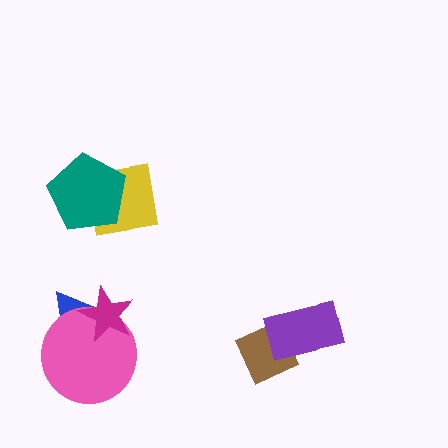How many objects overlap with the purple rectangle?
1 object overlaps with the purple rectangle.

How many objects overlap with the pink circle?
2 objects overlap with the pink circle.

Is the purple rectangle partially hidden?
No, no other shape covers it.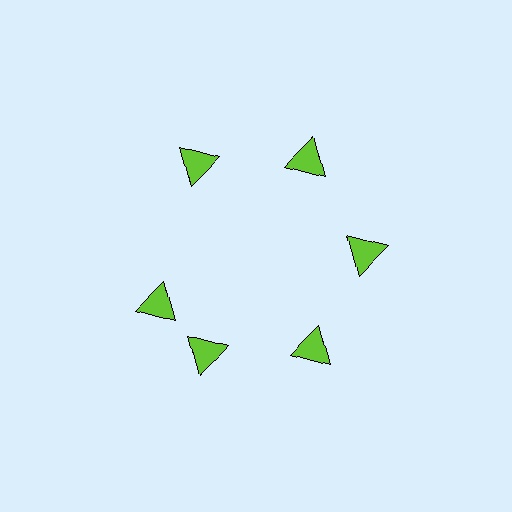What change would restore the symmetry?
The symmetry would be restored by rotating it back into even spacing with its neighbors so that all 6 triangles sit at equal angles and equal distance from the center.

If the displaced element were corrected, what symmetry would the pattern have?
It would have 6-fold rotational symmetry — the pattern would map onto itself every 60 degrees.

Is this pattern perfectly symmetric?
No. The 6 lime triangles are arranged in a ring, but one element near the 9 o'clock position is rotated out of alignment along the ring, breaking the 6-fold rotational symmetry.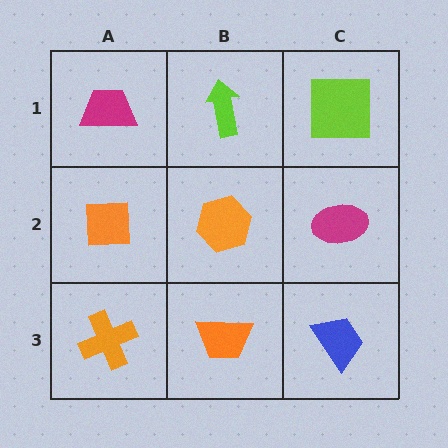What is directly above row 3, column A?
An orange square.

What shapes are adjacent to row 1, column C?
A magenta ellipse (row 2, column C), a lime arrow (row 1, column B).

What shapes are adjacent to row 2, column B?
A lime arrow (row 1, column B), an orange trapezoid (row 3, column B), an orange square (row 2, column A), a magenta ellipse (row 2, column C).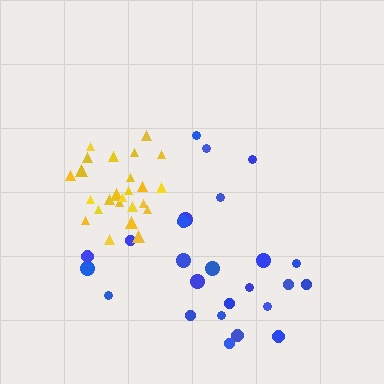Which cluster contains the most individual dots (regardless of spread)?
Blue (25).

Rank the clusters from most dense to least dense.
yellow, blue.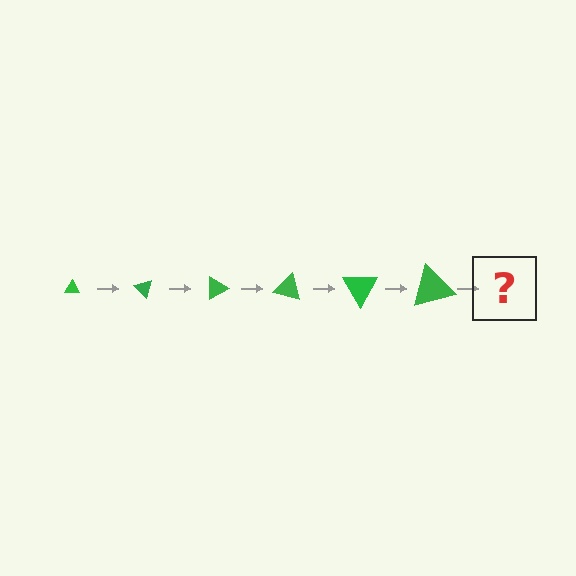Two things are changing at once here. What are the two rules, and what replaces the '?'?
The two rules are that the triangle grows larger each step and it rotates 45 degrees each step. The '?' should be a triangle, larger than the previous one and rotated 270 degrees from the start.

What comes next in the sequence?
The next element should be a triangle, larger than the previous one and rotated 270 degrees from the start.